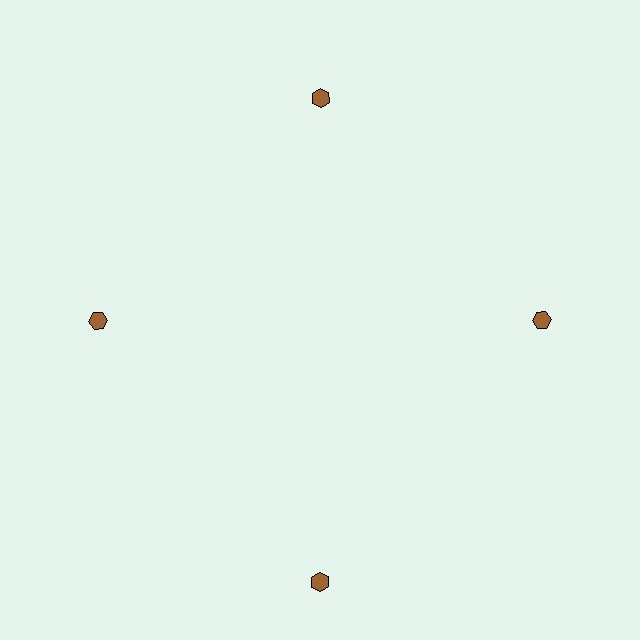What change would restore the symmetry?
The symmetry would be restored by moving it inward, back onto the ring so that all 4 hexagons sit at equal angles and equal distance from the center.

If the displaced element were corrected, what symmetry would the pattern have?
It would have 4-fold rotational symmetry — the pattern would map onto itself every 90 degrees.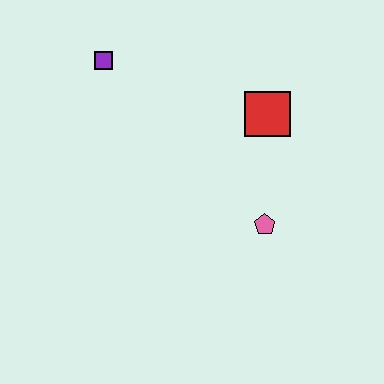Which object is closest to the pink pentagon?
The red square is closest to the pink pentagon.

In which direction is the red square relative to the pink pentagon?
The red square is above the pink pentagon.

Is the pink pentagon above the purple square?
No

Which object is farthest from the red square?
The purple square is farthest from the red square.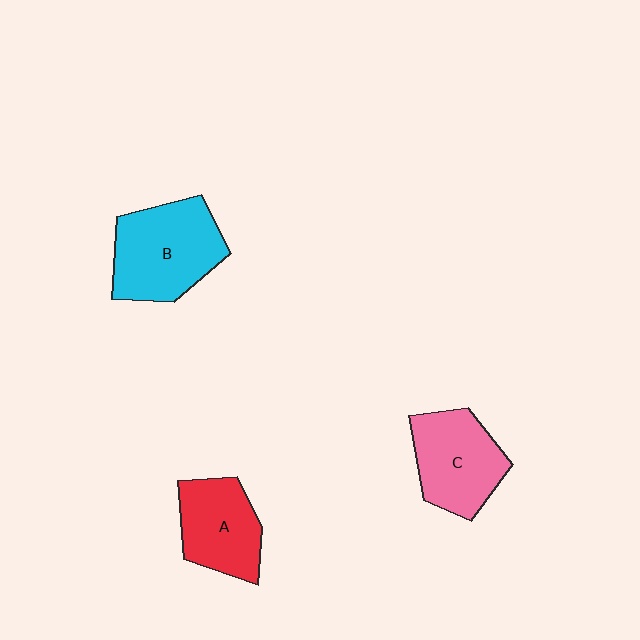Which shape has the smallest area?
Shape A (red).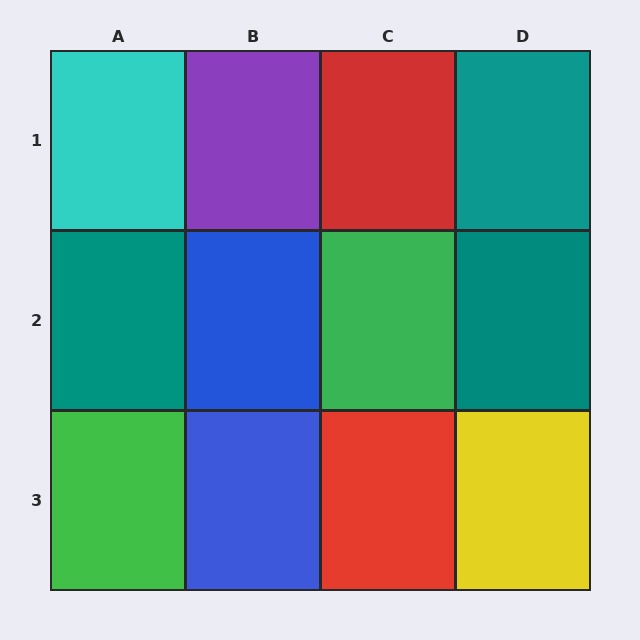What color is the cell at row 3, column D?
Yellow.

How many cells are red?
2 cells are red.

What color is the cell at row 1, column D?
Teal.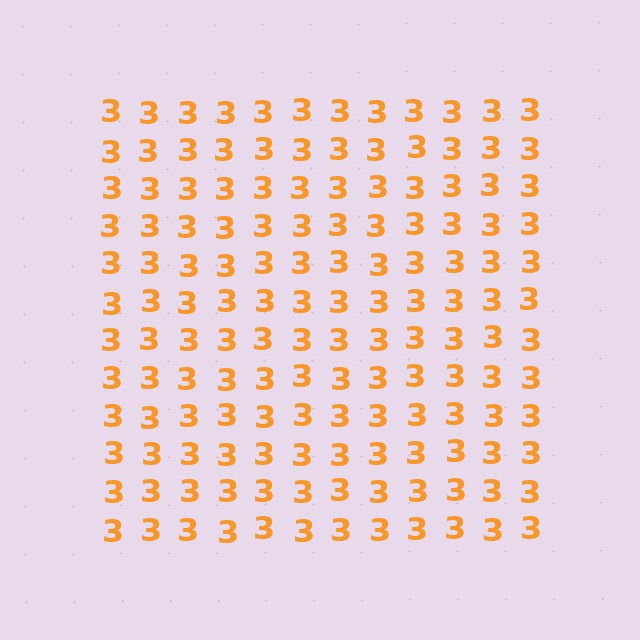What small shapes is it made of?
It is made of small digit 3's.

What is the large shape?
The large shape is a square.